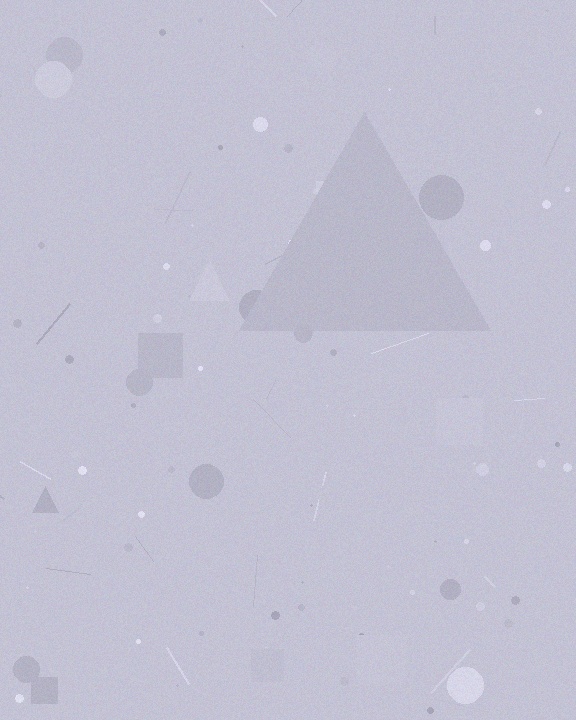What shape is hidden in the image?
A triangle is hidden in the image.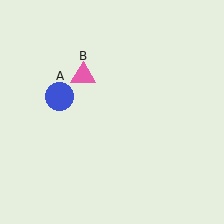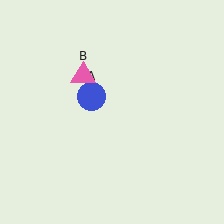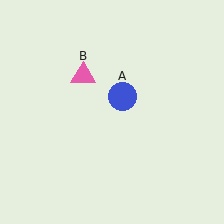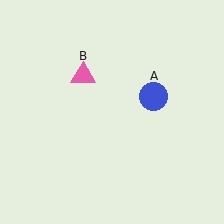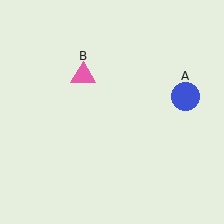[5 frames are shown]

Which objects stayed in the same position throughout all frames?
Pink triangle (object B) remained stationary.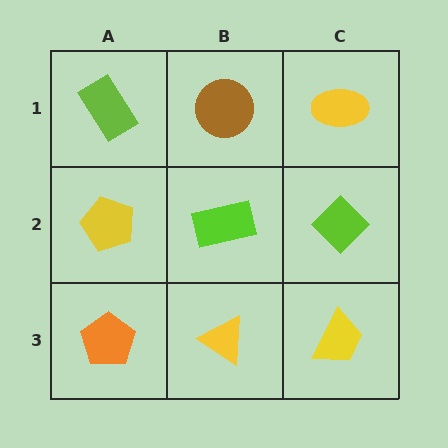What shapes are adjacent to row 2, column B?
A brown circle (row 1, column B), a yellow triangle (row 3, column B), a yellow pentagon (row 2, column A), a lime diamond (row 2, column C).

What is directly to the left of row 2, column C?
A lime rectangle.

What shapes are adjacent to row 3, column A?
A yellow pentagon (row 2, column A), a yellow triangle (row 3, column B).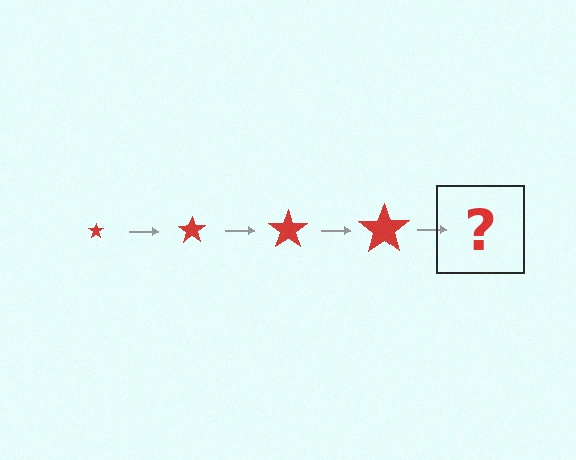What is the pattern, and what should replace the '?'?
The pattern is that the star gets progressively larger each step. The '?' should be a red star, larger than the previous one.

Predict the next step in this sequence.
The next step is a red star, larger than the previous one.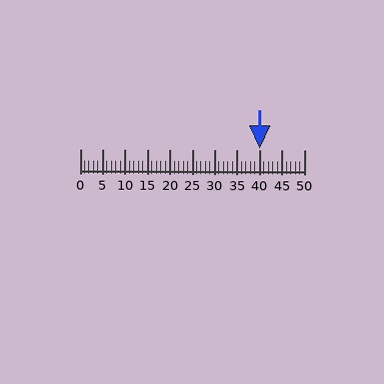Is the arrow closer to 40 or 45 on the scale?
The arrow is closer to 40.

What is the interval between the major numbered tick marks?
The major tick marks are spaced 5 units apart.